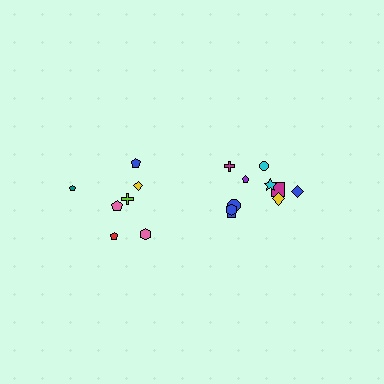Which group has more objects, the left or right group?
The right group.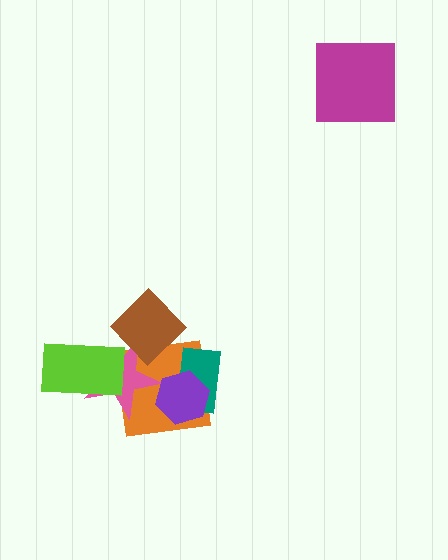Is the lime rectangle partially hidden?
No, no other shape covers it.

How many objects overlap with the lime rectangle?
1 object overlaps with the lime rectangle.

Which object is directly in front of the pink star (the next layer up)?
The lime rectangle is directly in front of the pink star.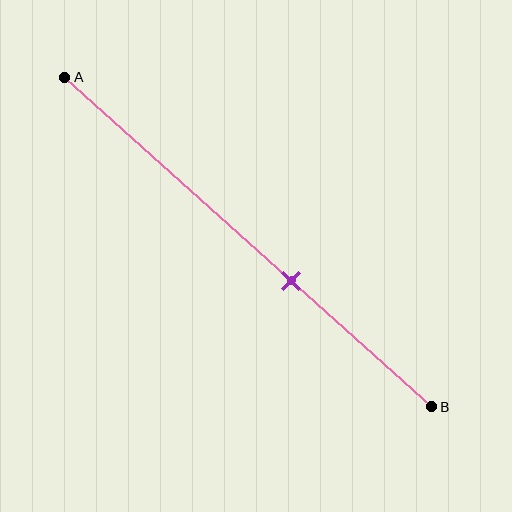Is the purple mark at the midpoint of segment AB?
No, the mark is at about 60% from A, not at the 50% midpoint.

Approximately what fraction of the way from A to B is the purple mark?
The purple mark is approximately 60% of the way from A to B.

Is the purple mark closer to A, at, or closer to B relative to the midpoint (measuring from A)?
The purple mark is closer to point B than the midpoint of segment AB.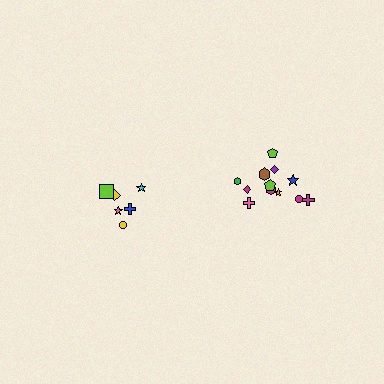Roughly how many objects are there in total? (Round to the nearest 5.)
Roughly 20 objects in total.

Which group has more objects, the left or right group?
The right group.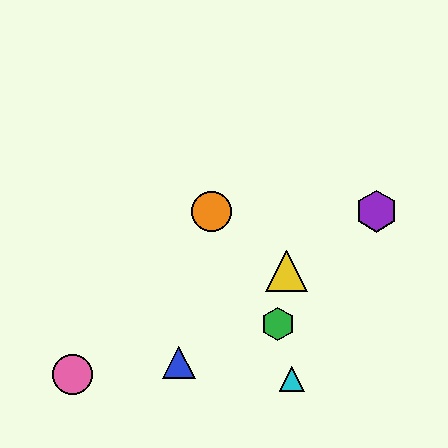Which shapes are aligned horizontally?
The red circle, the purple hexagon, the orange circle are aligned horizontally.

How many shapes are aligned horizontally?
3 shapes (the red circle, the purple hexagon, the orange circle) are aligned horizontally.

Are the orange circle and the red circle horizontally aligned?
Yes, both are at y≈211.